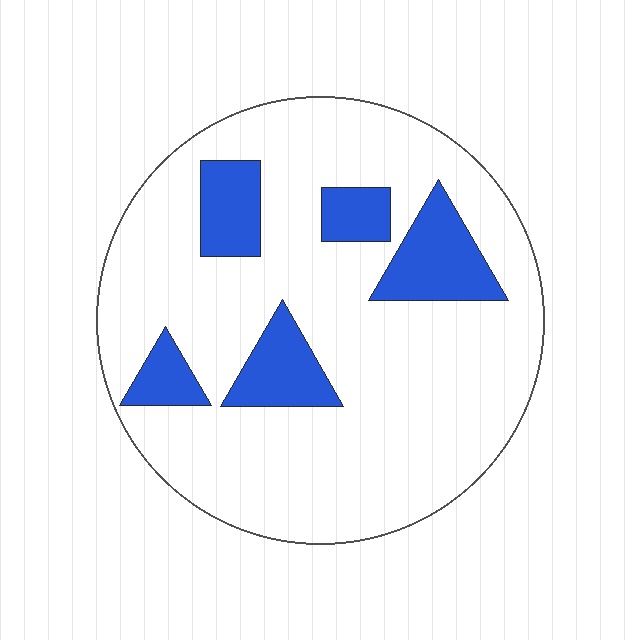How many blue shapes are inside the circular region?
5.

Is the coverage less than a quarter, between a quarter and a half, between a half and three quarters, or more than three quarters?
Less than a quarter.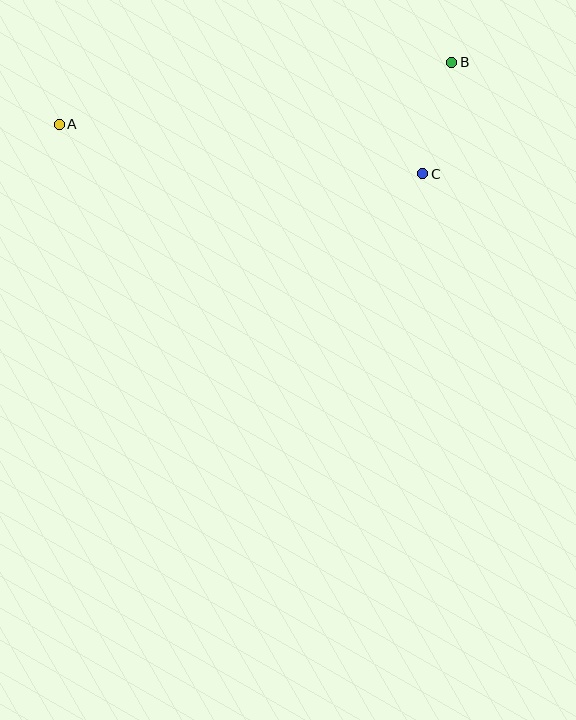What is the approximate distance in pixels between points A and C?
The distance between A and C is approximately 367 pixels.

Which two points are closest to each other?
Points B and C are closest to each other.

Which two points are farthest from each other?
Points A and B are farthest from each other.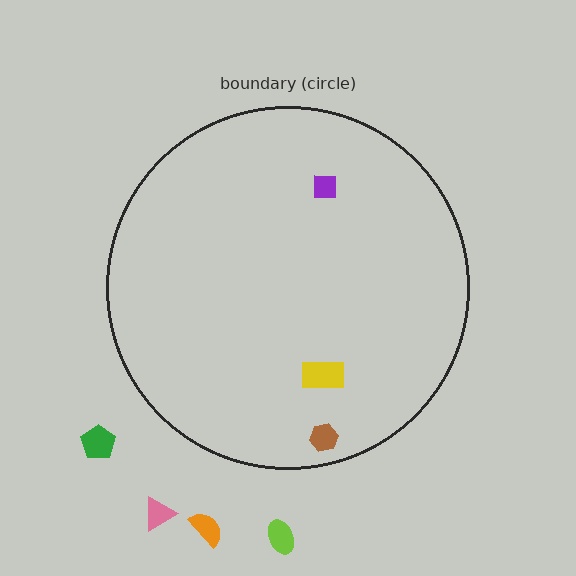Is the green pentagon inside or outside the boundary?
Outside.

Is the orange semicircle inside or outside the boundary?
Outside.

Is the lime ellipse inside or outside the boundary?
Outside.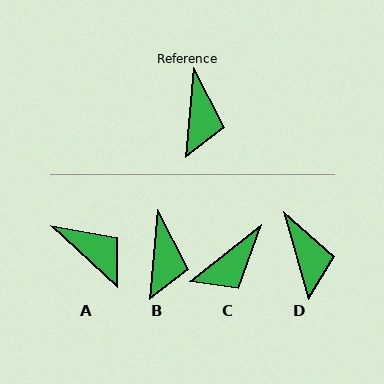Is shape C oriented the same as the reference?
No, it is off by about 46 degrees.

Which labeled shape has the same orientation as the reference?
B.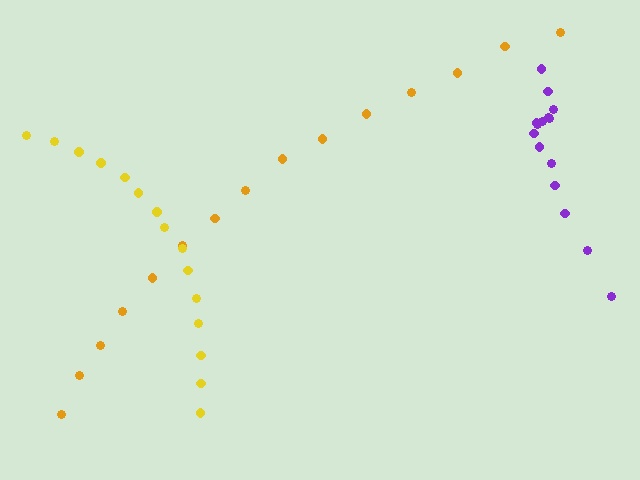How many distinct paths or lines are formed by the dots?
There are 3 distinct paths.